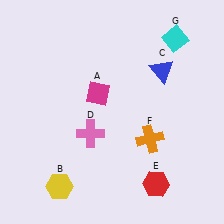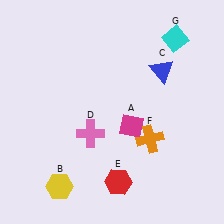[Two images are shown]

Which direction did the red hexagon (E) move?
The red hexagon (E) moved left.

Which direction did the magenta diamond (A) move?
The magenta diamond (A) moved right.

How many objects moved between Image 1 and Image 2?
2 objects moved between the two images.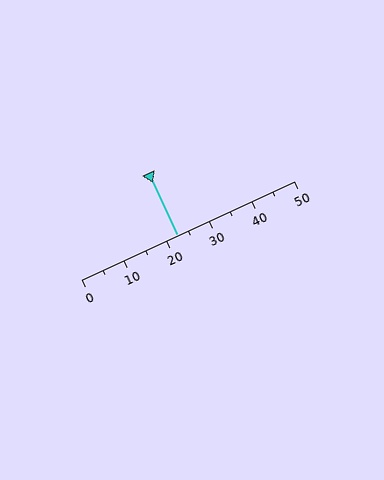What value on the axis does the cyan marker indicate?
The marker indicates approximately 22.5.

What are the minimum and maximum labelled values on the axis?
The axis runs from 0 to 50.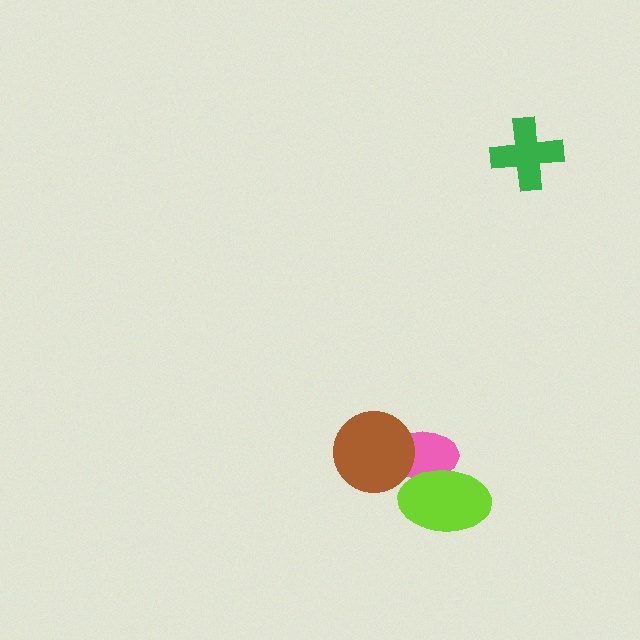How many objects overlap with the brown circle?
1 object overlaps with the brown circle.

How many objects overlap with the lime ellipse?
1 object overlaps with the lime ellipse.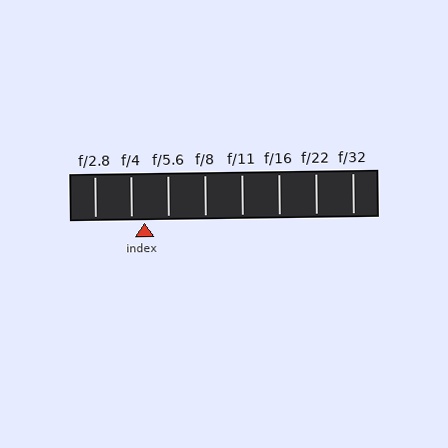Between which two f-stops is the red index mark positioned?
The index mark is between f/4 and f/5.6.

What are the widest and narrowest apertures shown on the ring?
The widest aperture shown is f/2.8 and the narrowest is f/32.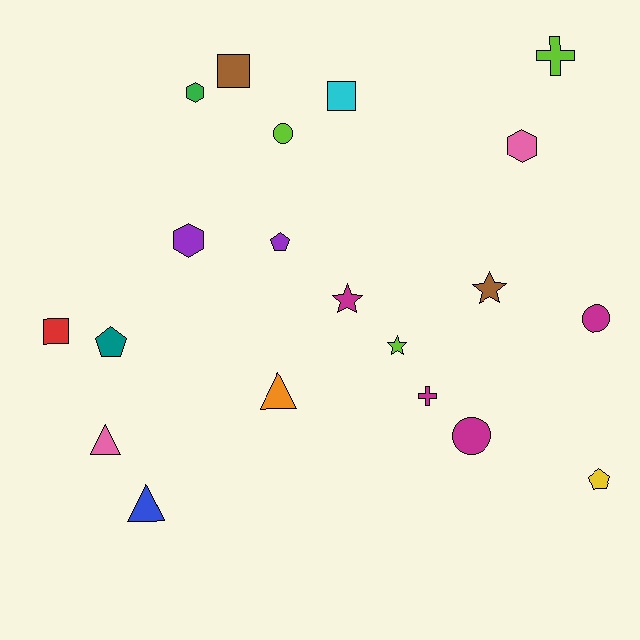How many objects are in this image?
There are 20 objects.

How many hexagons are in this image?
There are 3 hexagons.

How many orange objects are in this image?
There is 1 orange object.